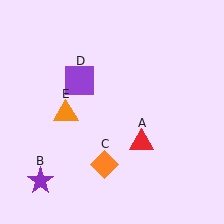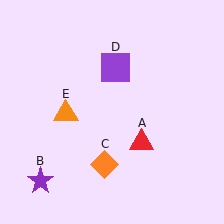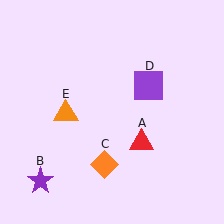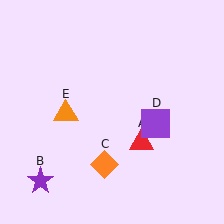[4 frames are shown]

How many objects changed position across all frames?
1 object changed position: purple square (object D).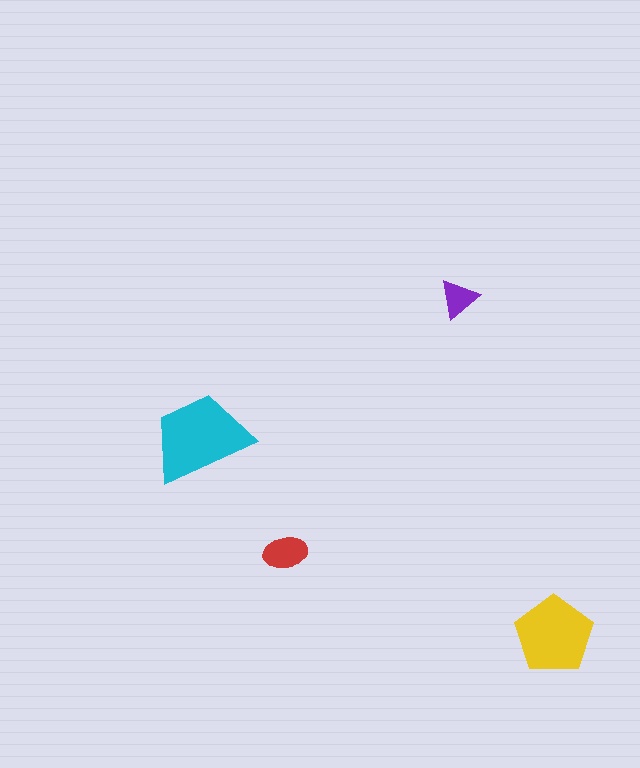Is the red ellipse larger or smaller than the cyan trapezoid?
Smaller.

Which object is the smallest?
The purple triangle.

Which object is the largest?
The cyan trapezoid.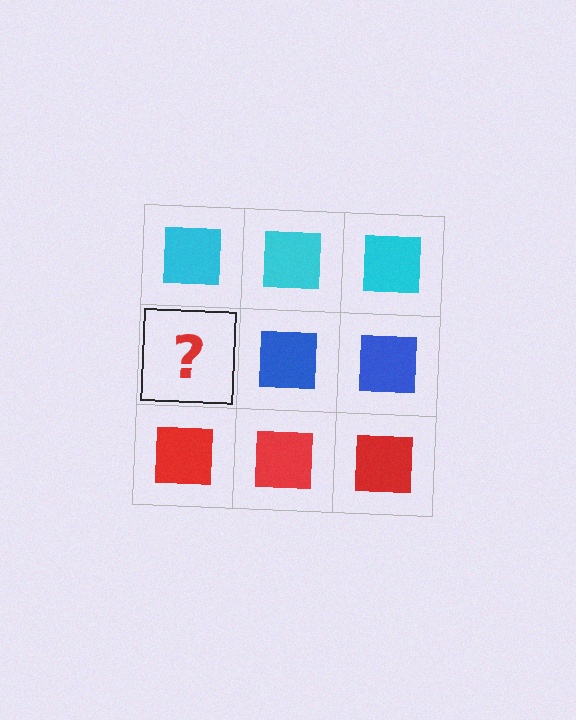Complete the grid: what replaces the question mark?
The question mark should be replaced with a blue square.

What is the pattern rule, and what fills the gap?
The rule is that each row has a consistent color. The gap should be filled with a blue square.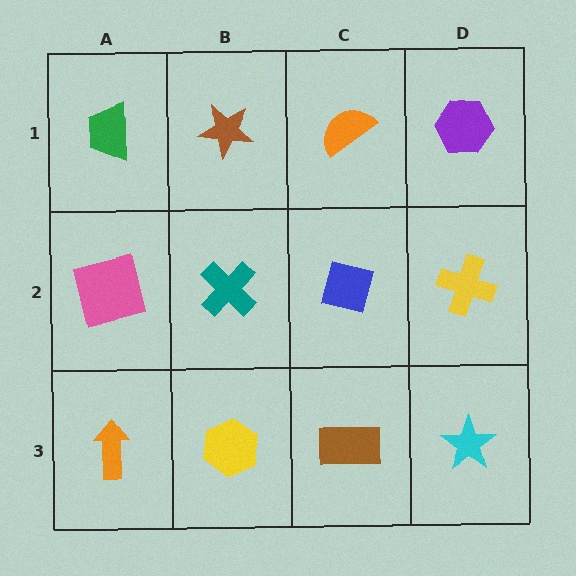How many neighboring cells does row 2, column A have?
3.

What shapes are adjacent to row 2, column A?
A green trapezoid (row 1, column A), an orange arrow (row 3, column A), a teal cross (row 2, column B).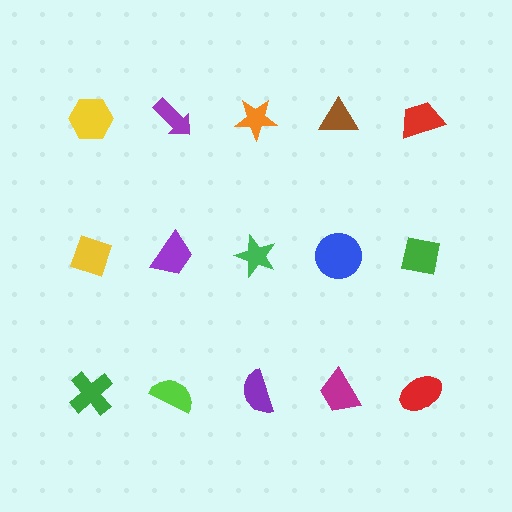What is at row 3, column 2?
A lime semicircle.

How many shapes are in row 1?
5 shapes.